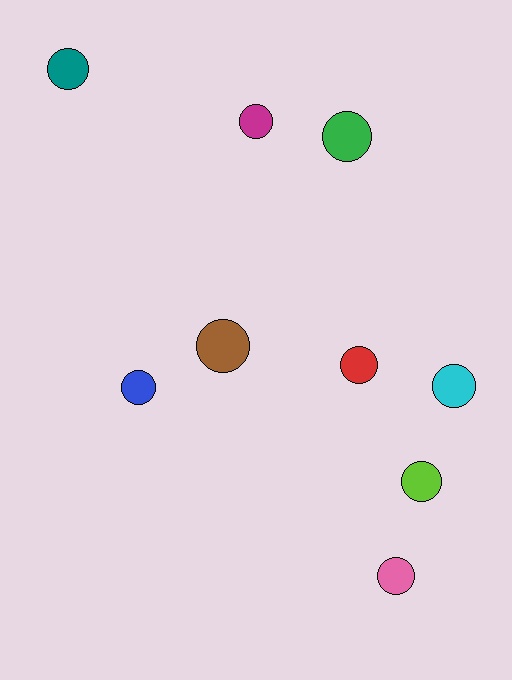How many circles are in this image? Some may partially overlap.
There are 9 circles.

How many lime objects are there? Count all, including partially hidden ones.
There is 1 lime object.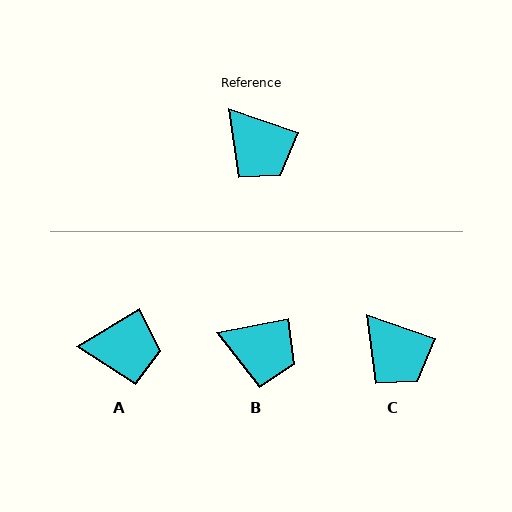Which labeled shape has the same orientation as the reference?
C.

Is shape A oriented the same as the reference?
No, it is off by about 49 degrees.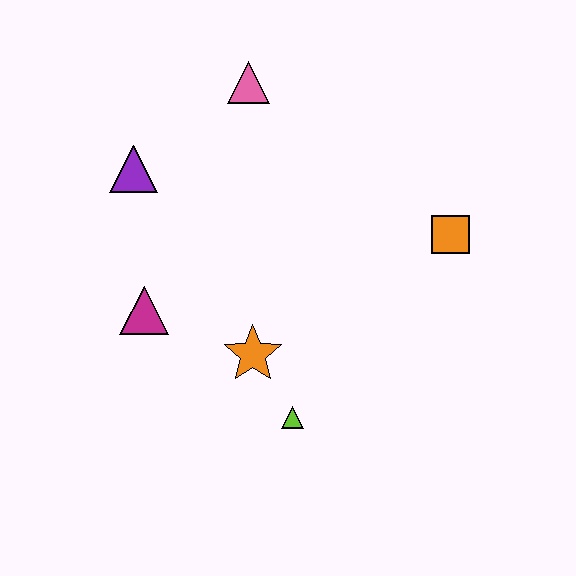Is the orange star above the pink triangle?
No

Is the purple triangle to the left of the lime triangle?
Yes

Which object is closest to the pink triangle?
The purple triangle is closest to the pink triangle.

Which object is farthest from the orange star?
The pink triangle is farthest from the orange star.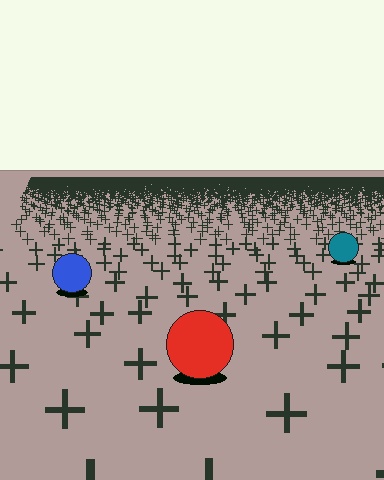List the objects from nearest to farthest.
From nearest to farthest: the red circle, the blue circle, the teal circle.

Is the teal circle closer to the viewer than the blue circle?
No. The blue circle is closer — you can tell from the texture gradient: the ground texture is coarser near it.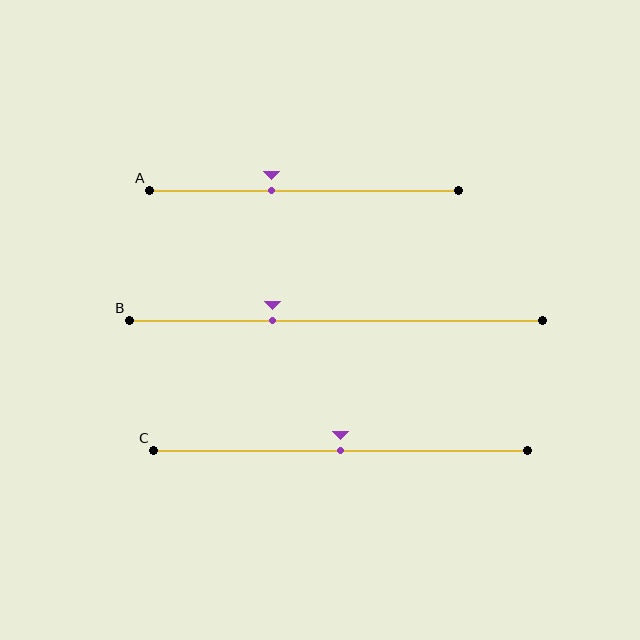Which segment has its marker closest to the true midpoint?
Segment C has its marker closest to the true midpoint.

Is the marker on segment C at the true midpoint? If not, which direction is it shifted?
Yes, the marker on segment C is at the true midpoint.